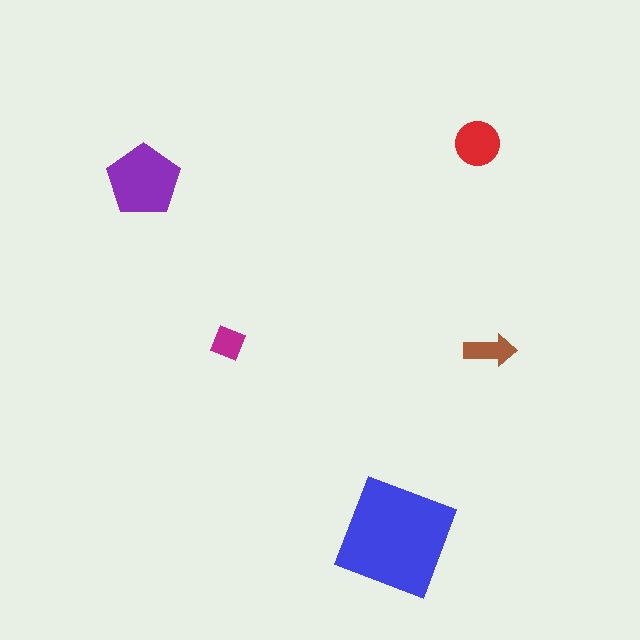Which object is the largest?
The blue square.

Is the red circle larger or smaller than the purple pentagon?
Smaller.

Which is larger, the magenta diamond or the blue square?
The blue square.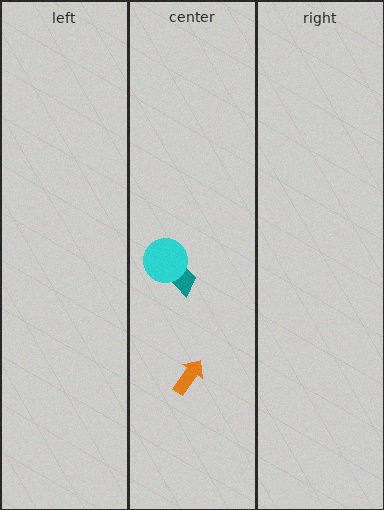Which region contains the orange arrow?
The center region.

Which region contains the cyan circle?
The center region.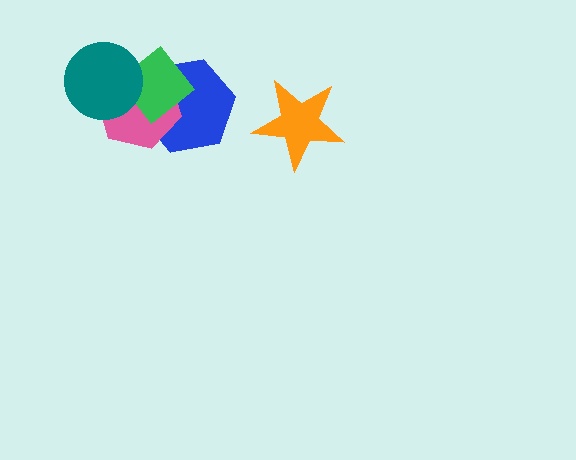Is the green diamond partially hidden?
Yes, it is partially covered by another shape.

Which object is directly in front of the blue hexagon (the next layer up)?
The pink hexagon is directly in front of the blue hexagon.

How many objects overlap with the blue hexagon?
2 objects overlap with the blue hexagon.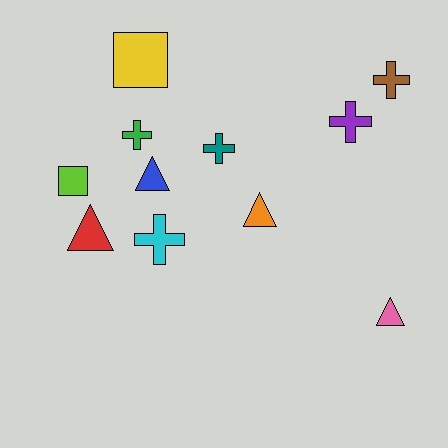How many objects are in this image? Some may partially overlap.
There are 11 objects.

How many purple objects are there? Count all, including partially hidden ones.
There is 1 purple object.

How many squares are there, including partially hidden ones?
There are 2 squares.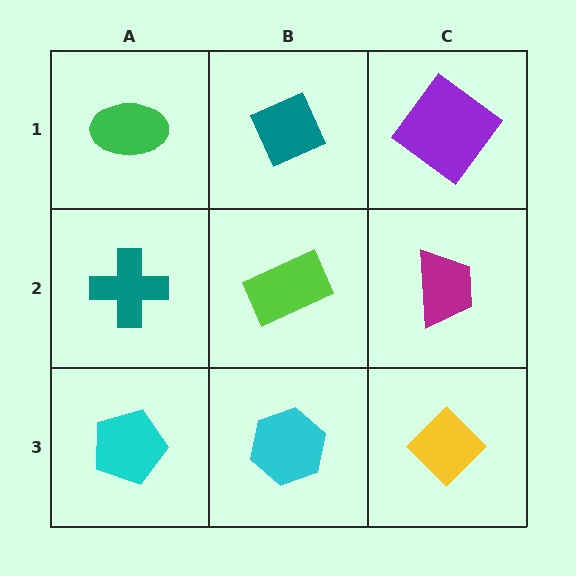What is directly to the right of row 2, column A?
A lime rectangle.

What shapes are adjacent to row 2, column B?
A teal diamond (row 1, column B), a cyan hexagon (row 3, column B), a teal cross (row 2, column A), a magenta trapezoid (row 2, column C).